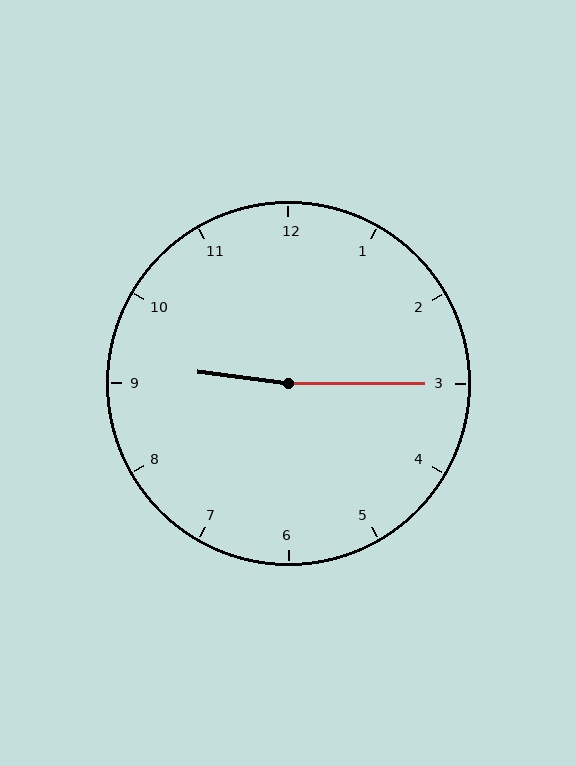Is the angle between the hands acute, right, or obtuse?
It is obtuse.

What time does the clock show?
9:15.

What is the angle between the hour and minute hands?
Approximately 172 degrees.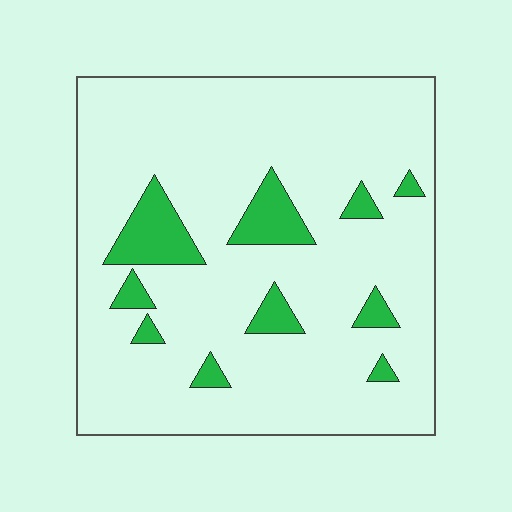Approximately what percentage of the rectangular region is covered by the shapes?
Approximately 10%.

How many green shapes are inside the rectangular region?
10.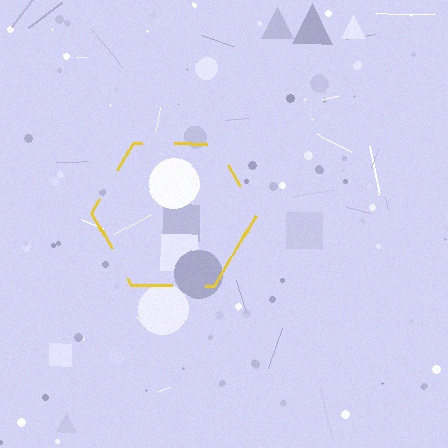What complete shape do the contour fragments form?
The contour fragments form a hexagon.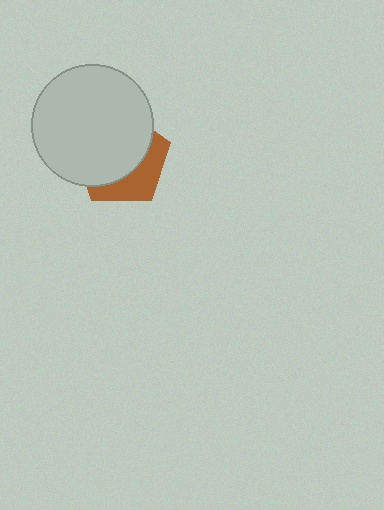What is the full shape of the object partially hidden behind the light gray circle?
The partially hidden object is a brown pentagon.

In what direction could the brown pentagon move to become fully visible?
The brown pentagon could move toward the lower-right. That would shift it out from behind the light gray circle entirely.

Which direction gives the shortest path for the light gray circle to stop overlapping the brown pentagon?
Moving toward the upper-left gives the shortest separation.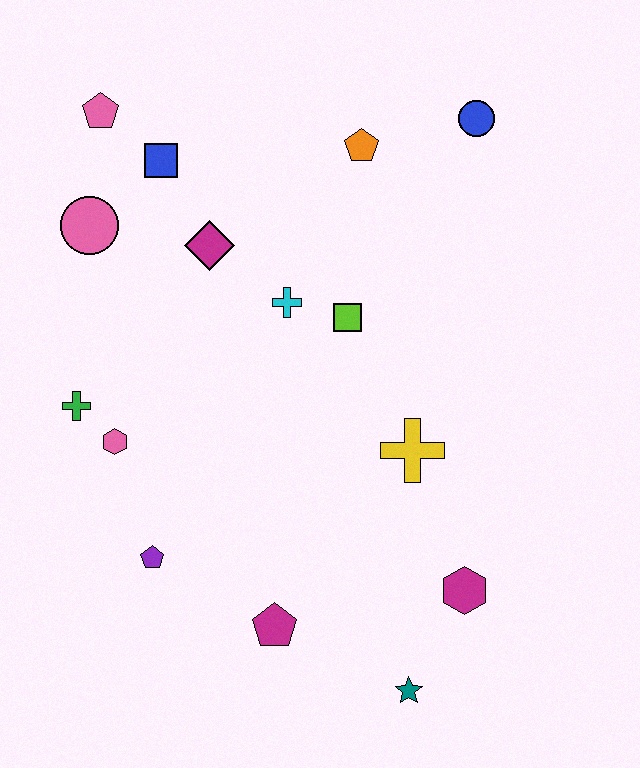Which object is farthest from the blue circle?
The teal star is farthest from the blue circle.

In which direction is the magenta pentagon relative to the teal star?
The magenta pentagon is to the left of the teal star.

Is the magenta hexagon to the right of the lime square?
Yes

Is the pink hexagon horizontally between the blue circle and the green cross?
Yes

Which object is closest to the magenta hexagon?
The teal star is closest to the magenta hexagon.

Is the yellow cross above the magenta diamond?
No